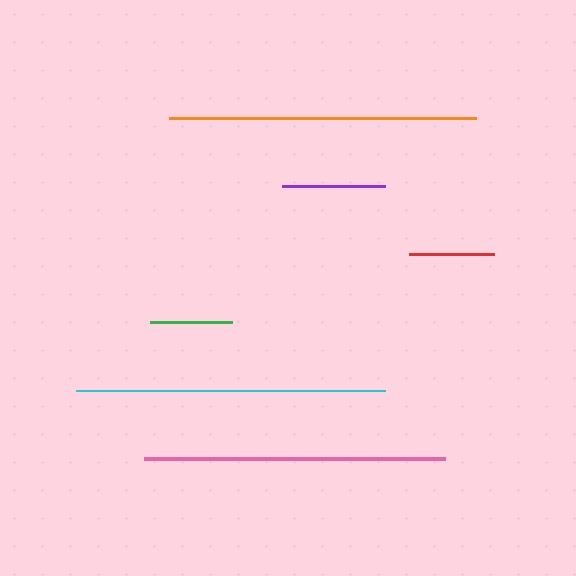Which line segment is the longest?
The cyan line is the longest at approximately 309 pixels.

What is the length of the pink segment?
The pink segment is approximately 301 pixels long.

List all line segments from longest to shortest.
From longest to shortest: cyan, orange, pink, purple, red, green.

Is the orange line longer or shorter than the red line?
The orange line is longer than the red line.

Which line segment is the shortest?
The green line is the shortest at approximately 83 pixels.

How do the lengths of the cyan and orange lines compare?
The cyan and orange lines are approximately the same length.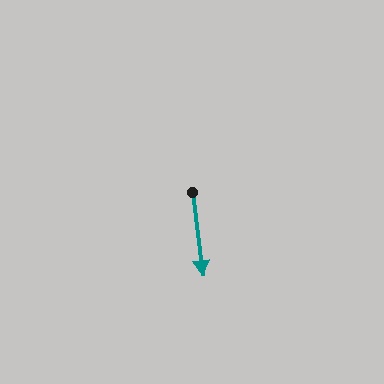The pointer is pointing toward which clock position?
Roughly 6 o'clock.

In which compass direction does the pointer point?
South.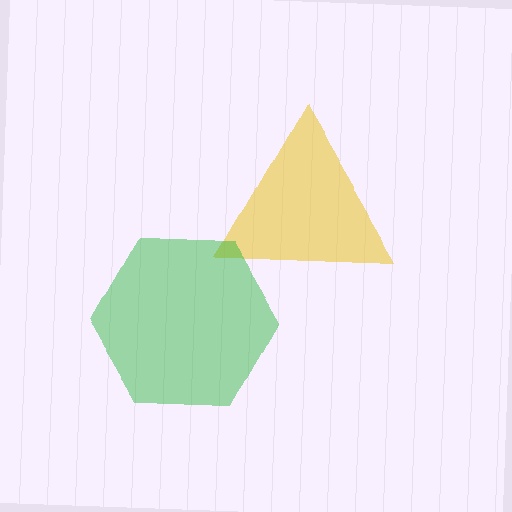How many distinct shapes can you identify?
There are 2 distinct shapes: a yellow triangle, a green hexagon.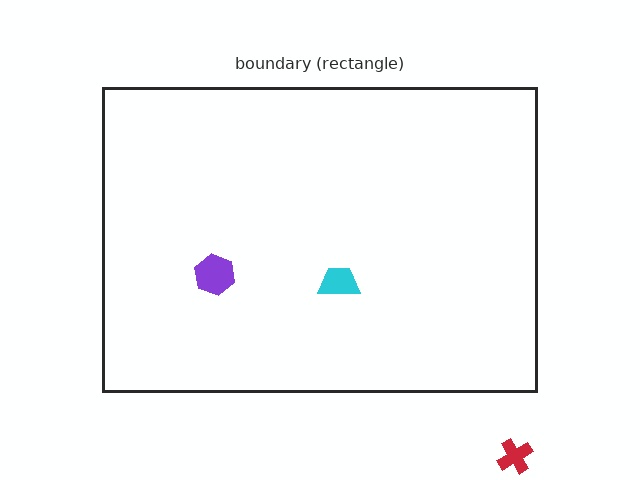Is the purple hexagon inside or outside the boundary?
Inside.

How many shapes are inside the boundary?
2 inside, 1 outside.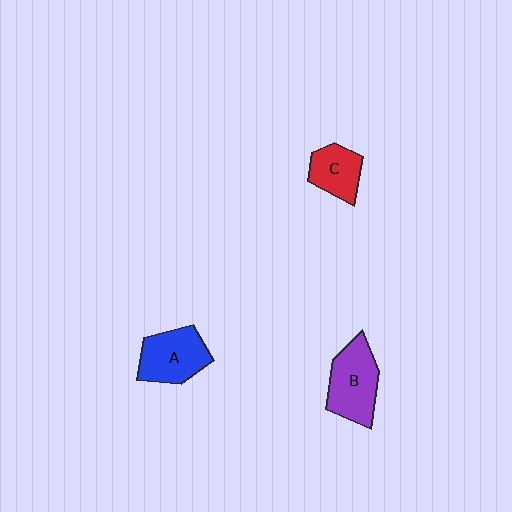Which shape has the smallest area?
Shape C (red).